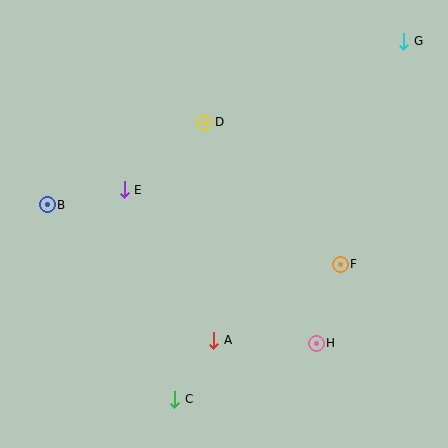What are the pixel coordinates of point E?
Point E is at (124, 190).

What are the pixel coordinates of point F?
Point F is at (340, 264).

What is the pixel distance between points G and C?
The distance between G and C is 425 pixels.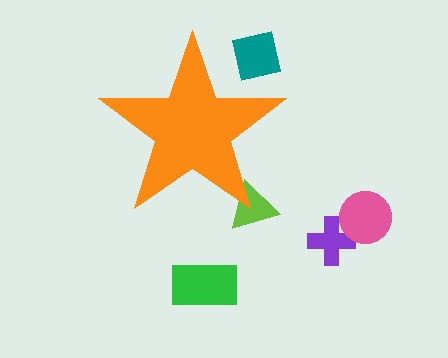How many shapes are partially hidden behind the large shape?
2 shapes are partially hidden.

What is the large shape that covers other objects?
An orange star.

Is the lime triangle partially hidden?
Yes, the lime triangle is partially hidden behind the orange star.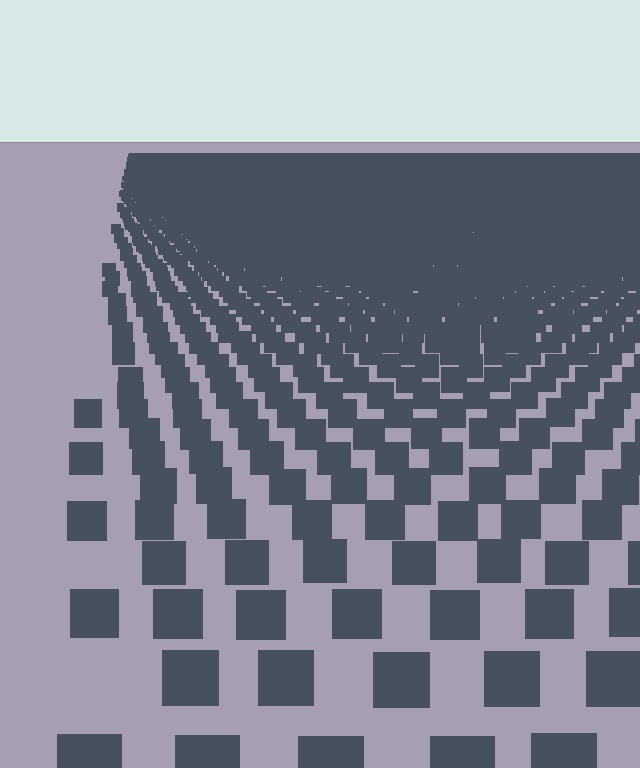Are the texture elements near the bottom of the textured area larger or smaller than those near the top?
Larger. Near the bottom, elements are closer to the viewer and appear at a bigger on-screen size.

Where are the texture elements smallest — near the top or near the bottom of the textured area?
Near the top.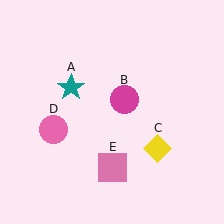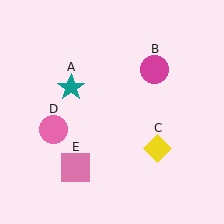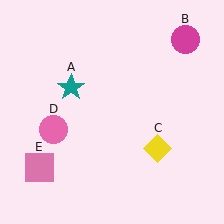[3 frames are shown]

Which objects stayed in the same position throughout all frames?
Teal star (object A) and yellow diamond (object C) and pink circle (object D) remained stationary.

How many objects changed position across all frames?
2 objects changed position: magenta circle (object B), pink square (object E).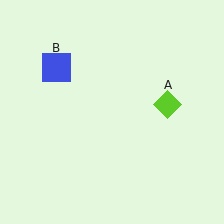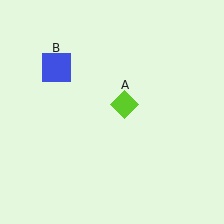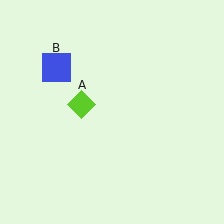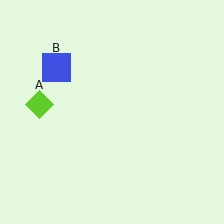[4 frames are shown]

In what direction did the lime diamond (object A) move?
The lime diamond (object A) moved left.